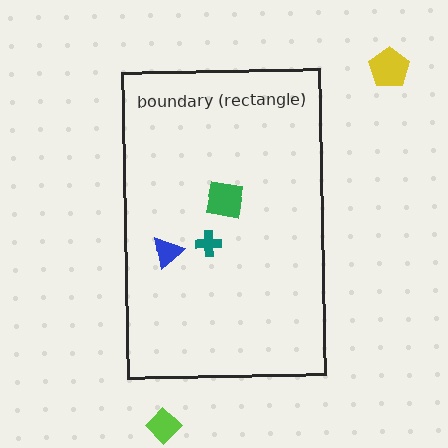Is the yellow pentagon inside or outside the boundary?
Outside.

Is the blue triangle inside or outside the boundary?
Inside.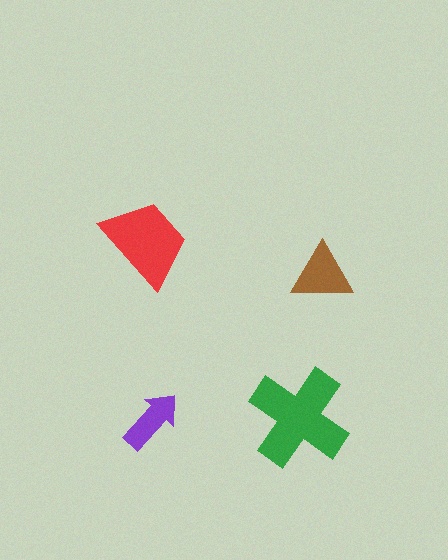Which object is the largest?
The green cross.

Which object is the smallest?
The purple arrow.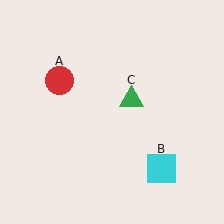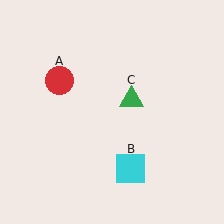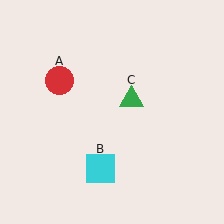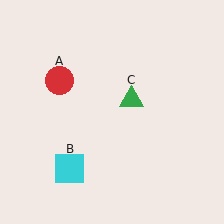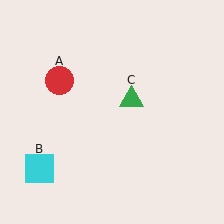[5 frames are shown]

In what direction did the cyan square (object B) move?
The cyan square (object B) moved left.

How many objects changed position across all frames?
1 object changed position: cyan square (object B).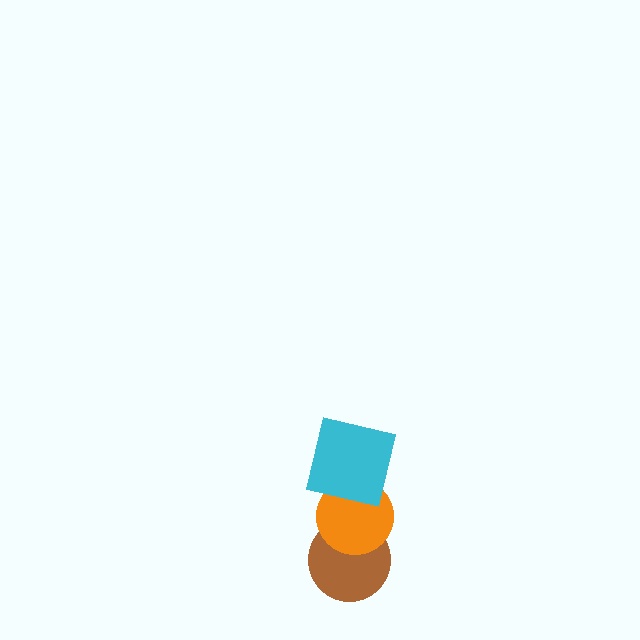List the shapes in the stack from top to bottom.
From top to bottom: the cyan square, the orange circle, the brown circle.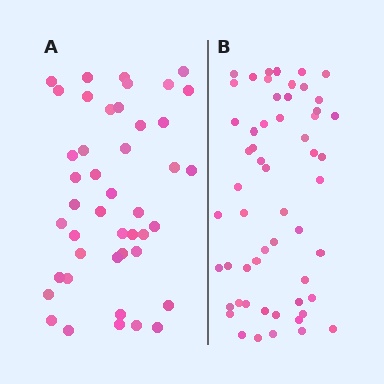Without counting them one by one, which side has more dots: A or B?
Region B (the right region) has more dots.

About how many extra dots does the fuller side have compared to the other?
Region B has roughly 12 or so more dots than region A.